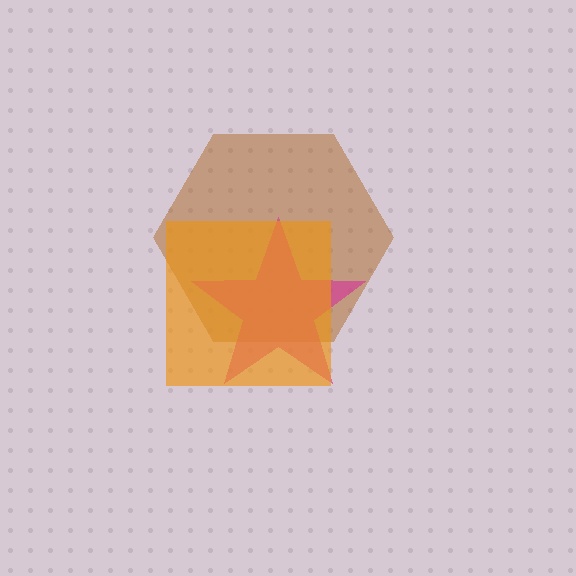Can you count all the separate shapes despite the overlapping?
Yes, there are 3 separate shapes.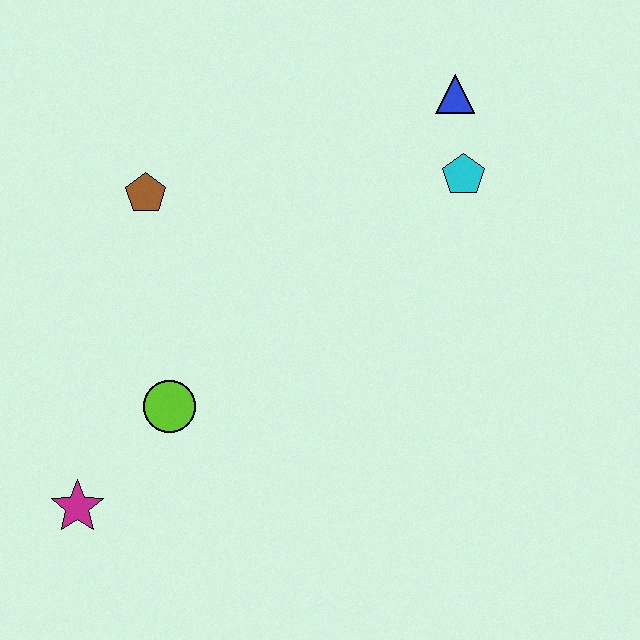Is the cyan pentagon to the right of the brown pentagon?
Yes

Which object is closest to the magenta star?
The lime circle is closest to the magenta star.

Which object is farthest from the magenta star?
The blue triangle is farthest from the magenta star.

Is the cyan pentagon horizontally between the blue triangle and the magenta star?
No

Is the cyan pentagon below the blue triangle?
Yes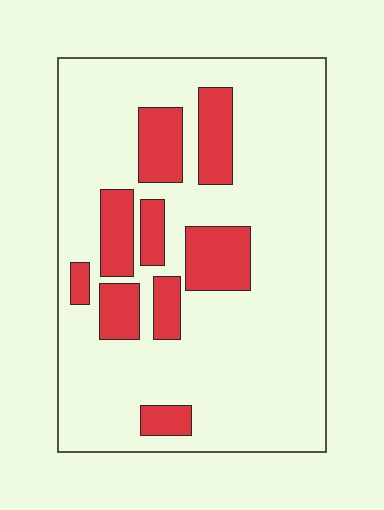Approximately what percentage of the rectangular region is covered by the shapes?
Approximately 20%.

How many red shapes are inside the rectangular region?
9.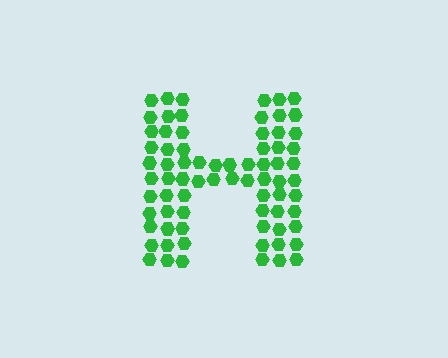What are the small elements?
The small elements are hexagons.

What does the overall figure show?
The overall figure shows the letter H.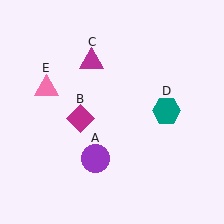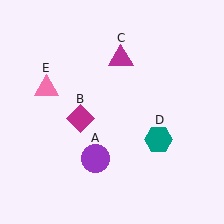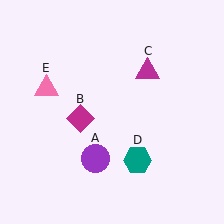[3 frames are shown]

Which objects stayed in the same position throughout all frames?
Purple circle (object A) and magenta diamond (object B) and pink triangle (object E) remained stationary.